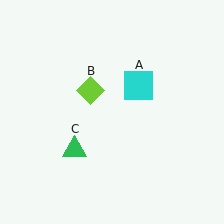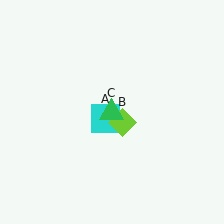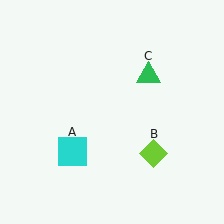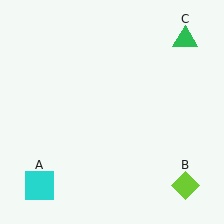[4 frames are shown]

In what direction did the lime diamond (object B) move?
The lime diamond (object B) moved down and to the right.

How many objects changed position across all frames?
3 objects changed position: cyan square (object A), lime diamond (object B), green triangle (object C).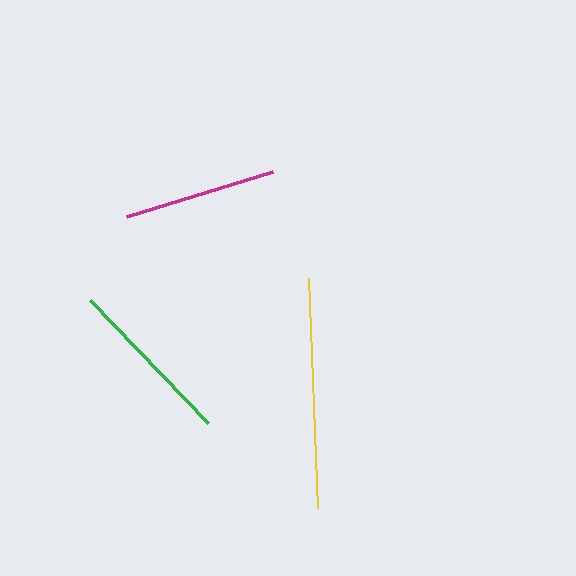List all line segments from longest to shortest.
From longest to shortest: yellow, green, magenta.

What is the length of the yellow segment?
The yellow segment is approximately 230 pixels long.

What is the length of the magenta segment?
The magenta segment is approximately 152 pixels long.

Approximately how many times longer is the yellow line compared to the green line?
The yellow line is approximately 1.4 times the length of the green line.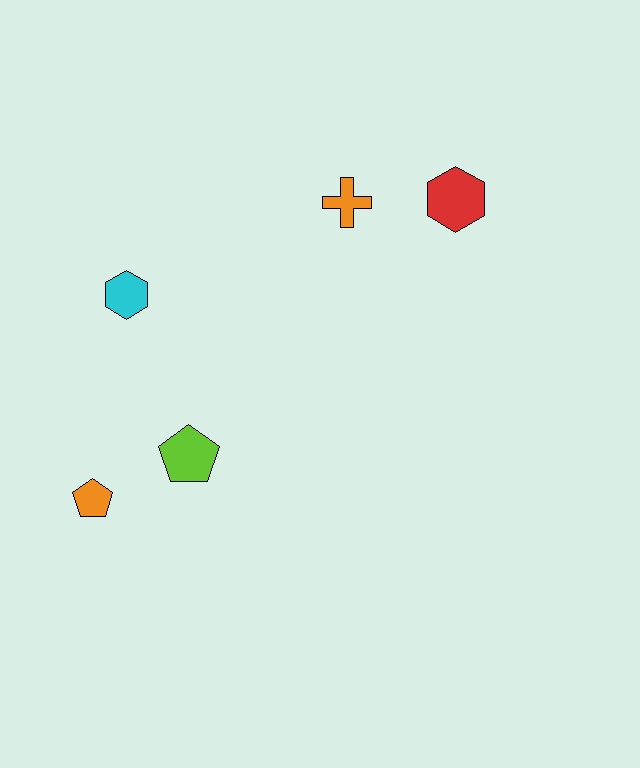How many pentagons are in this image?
There are 2 pentagons.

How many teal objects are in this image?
There are no teal objects.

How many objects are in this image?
There are 5 objects.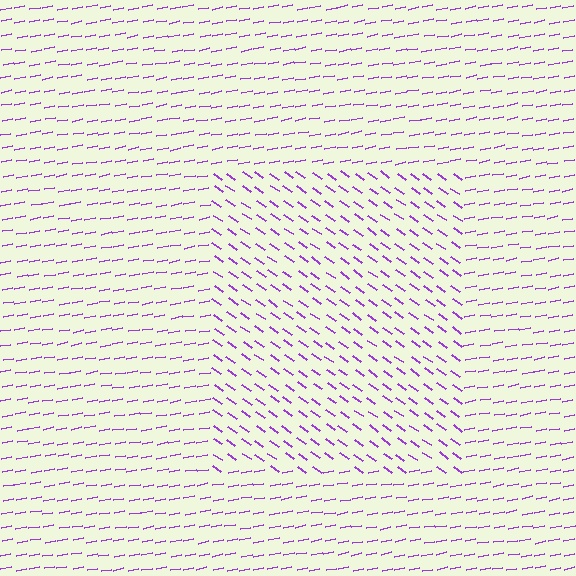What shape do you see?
I see a rectangle.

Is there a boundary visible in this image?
Yes, there is a texture boundary formed by a change in line orientation.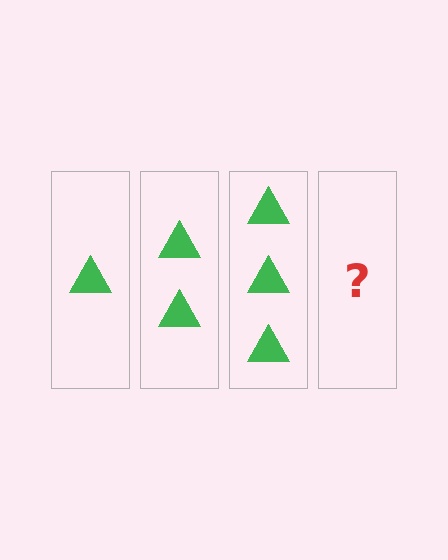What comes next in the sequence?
The next element should be 4 triangles.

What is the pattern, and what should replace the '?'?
The pattern is that each step adds one more triangle. The '?' should be 4 triangles.